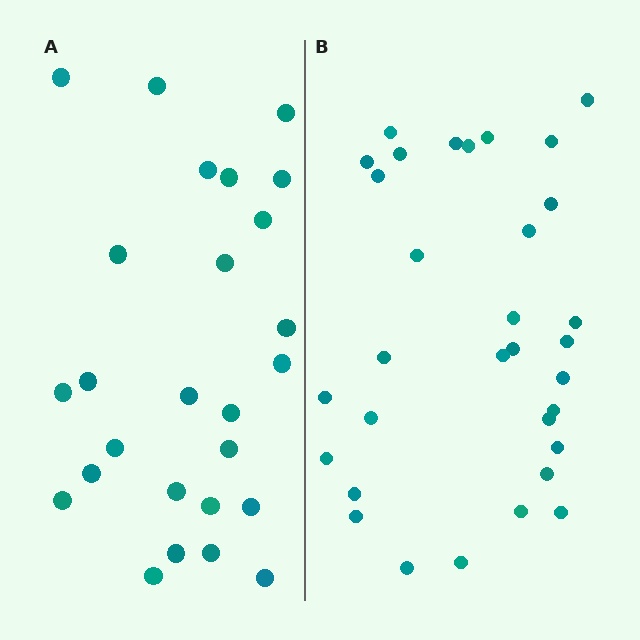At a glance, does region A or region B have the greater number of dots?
Region B (the right region) has more dots.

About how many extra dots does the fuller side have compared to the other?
Region B has about 6 more dots than region A.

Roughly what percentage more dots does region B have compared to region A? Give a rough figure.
About 25% more.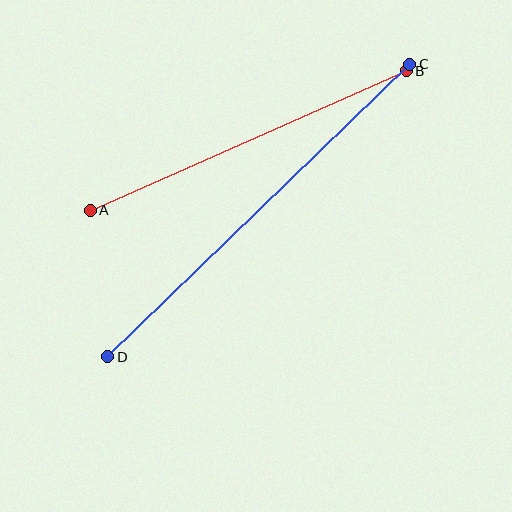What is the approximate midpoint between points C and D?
The midpoint is at approximately (259, 211) pixels.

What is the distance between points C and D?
The distance is approximately 421 pixels.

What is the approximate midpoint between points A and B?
The midpoint is at approximately (248, 141) pixels.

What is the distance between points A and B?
The distance is approximately 345 pixels.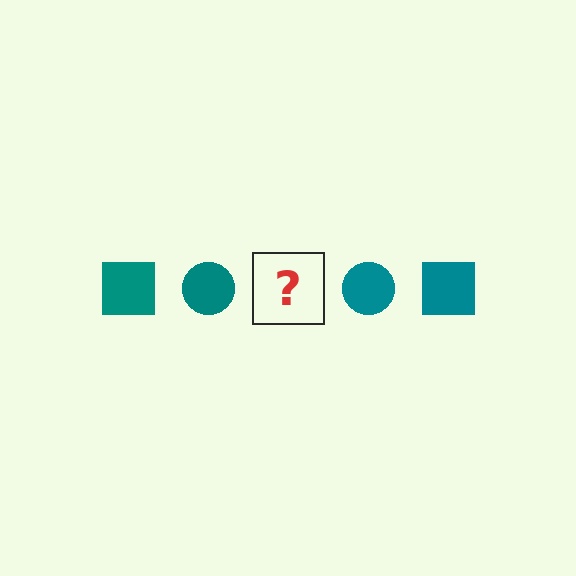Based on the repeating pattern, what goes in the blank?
The blank should be a teal square.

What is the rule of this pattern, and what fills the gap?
The rule is that the pattern cycles through square, circle shapes in teal. The gap should be filled with a teal square.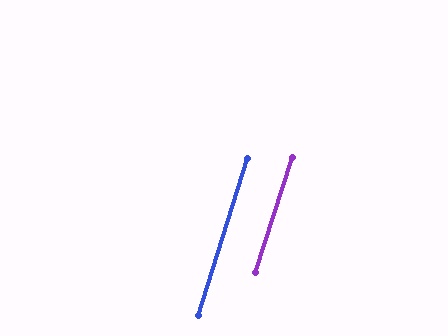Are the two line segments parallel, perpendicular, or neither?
Parallel — their directions differ by only 0.4°.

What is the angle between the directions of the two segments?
Approximately 0 degrees.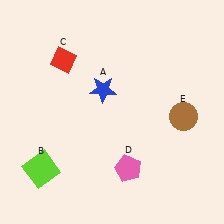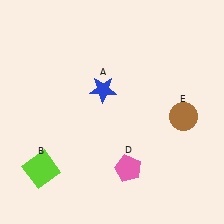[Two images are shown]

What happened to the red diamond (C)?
The red diamond (C) was removed in Image 2. It was in the top-left area of Image 1.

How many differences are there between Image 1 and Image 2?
There is 1 difference between the two images.